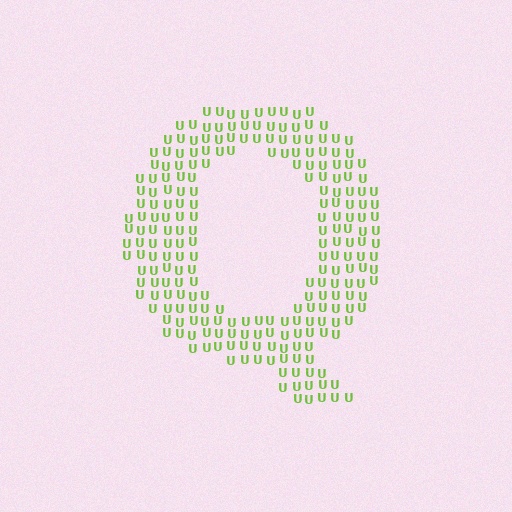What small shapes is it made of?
It is made of small letter U's.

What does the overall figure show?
The overall figure shows the letter Q.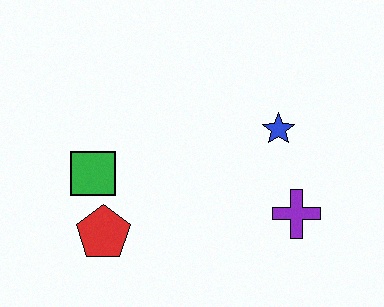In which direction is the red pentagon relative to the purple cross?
The red pentagon is to the left of the purple cross.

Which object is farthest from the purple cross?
The green square is farthest from the purple cross.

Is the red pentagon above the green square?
No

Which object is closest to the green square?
The red pentagon is closest to the green square.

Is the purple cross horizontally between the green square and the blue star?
No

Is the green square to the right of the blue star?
No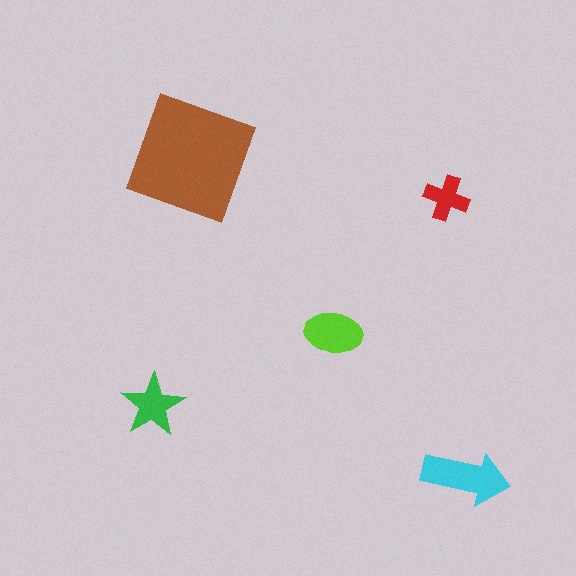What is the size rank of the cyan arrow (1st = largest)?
2nd.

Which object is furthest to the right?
The cyan arrow is rightmost.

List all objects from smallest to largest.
The red cross, the green star, the lime ellipse, the cyan arrow, the brown square.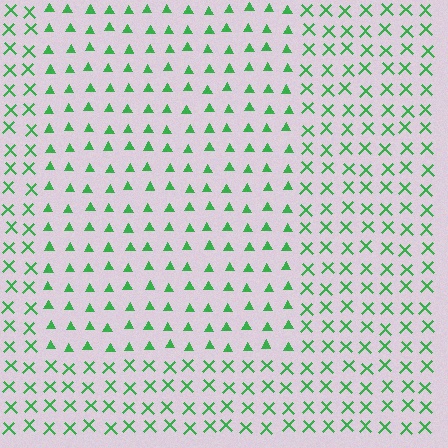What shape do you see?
I see a rectangle.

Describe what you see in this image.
The image is filled with small green elements arranged in a uniform grid. A rectangle-shaped region contains triangles, while the surrounding area contains X marks. The boundary is defined purely by the change in element shape.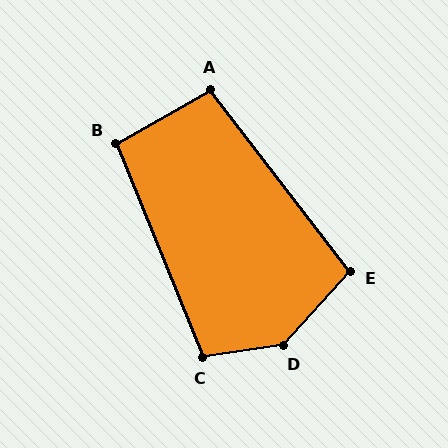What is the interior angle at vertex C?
Approximately 104 degrees (obtuse).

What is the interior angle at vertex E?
Approximately 100 degrees (obtuse).